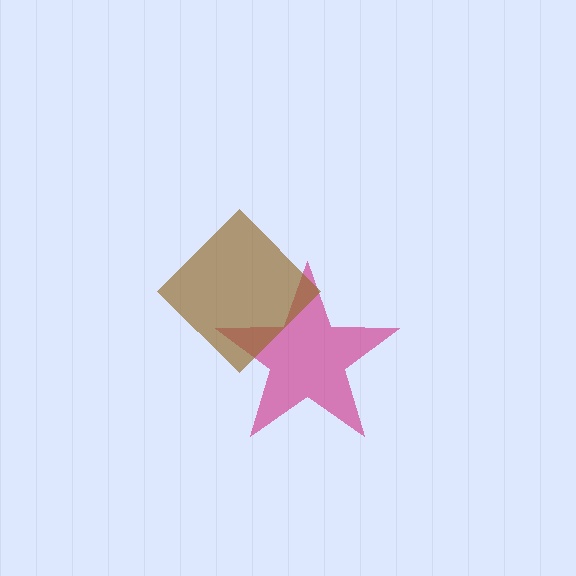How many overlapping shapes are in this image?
There are 2 overlapping shapes in the image.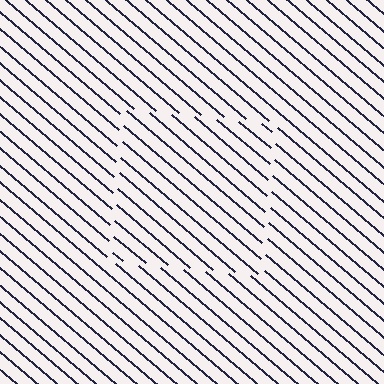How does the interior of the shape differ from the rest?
The interior of the shape contains the same grating, shifted by half a period — the contour is defined by the phase discontinuity where line-ends from the inner and outer gratings abut.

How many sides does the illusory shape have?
4 sides — the line-ends trace a square.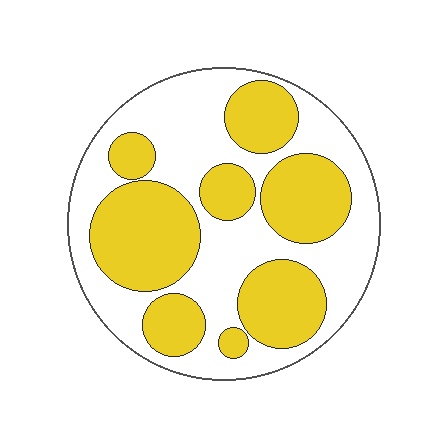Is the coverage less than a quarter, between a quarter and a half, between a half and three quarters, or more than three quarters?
Between a quarter and a half.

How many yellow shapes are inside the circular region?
8.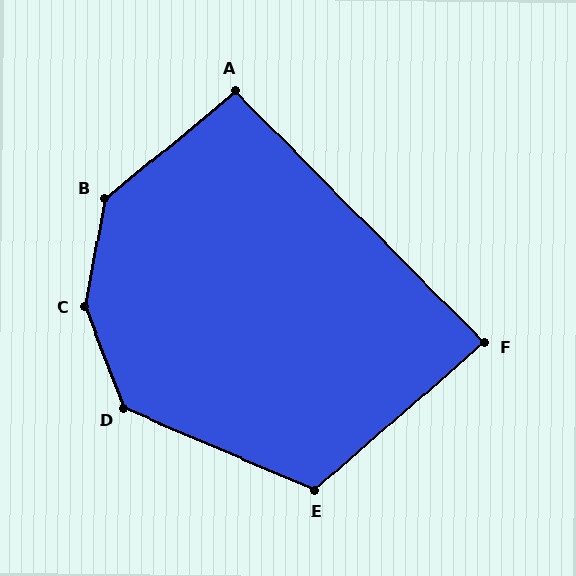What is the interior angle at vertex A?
Approximately 95 degrees (obtuse).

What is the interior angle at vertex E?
Approximately 116 degrees (obtuse).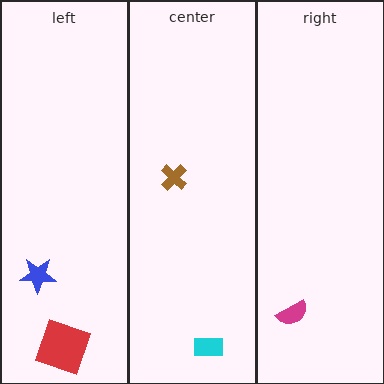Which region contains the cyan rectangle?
The center region.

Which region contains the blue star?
The left region.